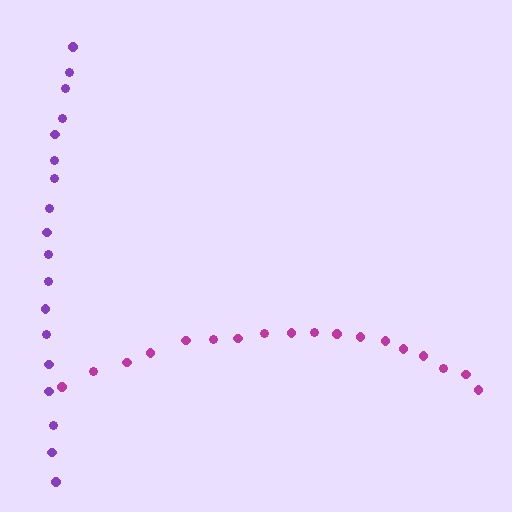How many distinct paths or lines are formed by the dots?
There are 2 distinct paths.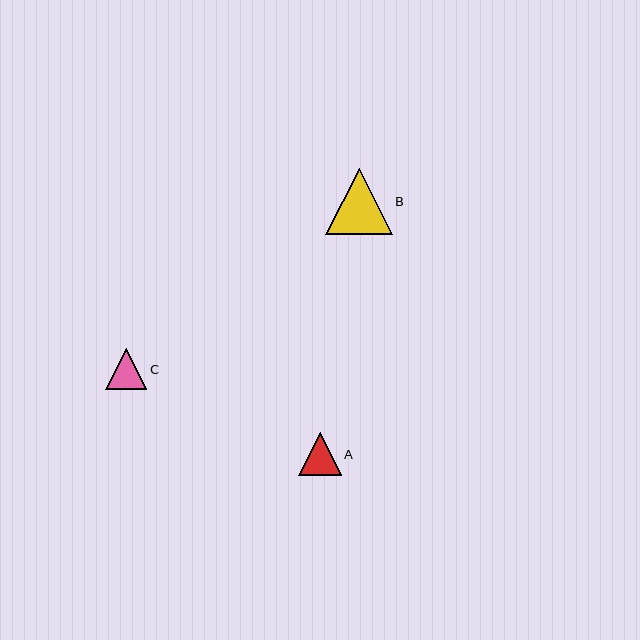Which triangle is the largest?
Triangle B is the largest with a size of approximately 66 pixels.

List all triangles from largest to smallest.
From largest to smallest: B, A, C.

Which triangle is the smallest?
Triangle C is the smallest with a size of approximately 41 pixels.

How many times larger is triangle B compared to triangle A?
Triangle B is approximately 1.6 times the size of triangle A.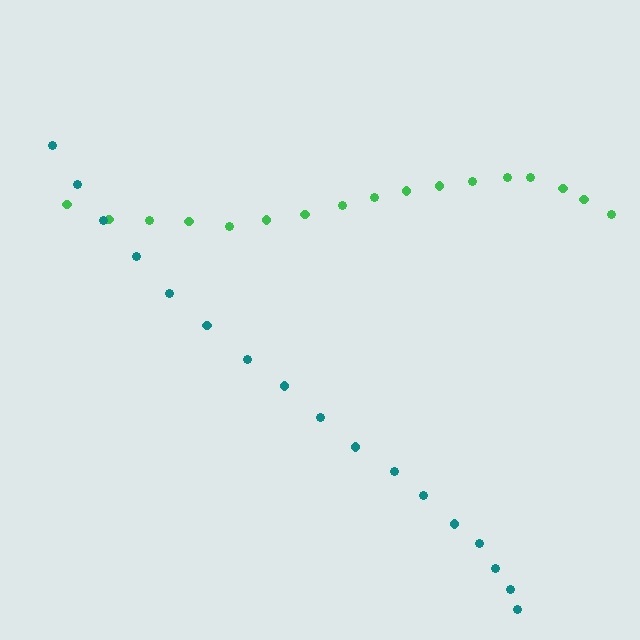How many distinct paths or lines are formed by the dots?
There are 2 distinct paths.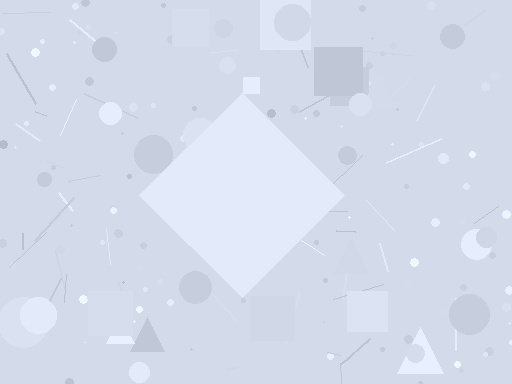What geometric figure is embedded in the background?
A diamond is embedded in the background.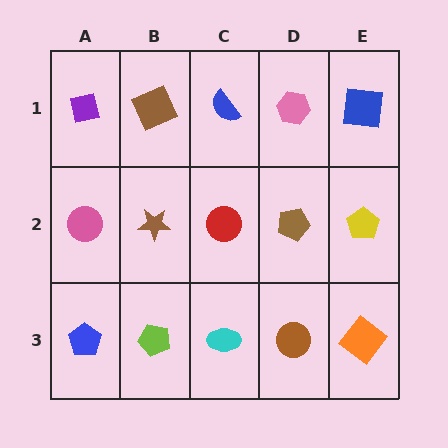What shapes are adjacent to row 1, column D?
A brown pentagon (row 2, column D), a blue semicircle (row 1, column C), a blue square (row 1, column E).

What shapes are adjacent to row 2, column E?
A blue square (row 1, column E), an orange diamond (row 3, column E), a brown pentagon (row 2, column D).